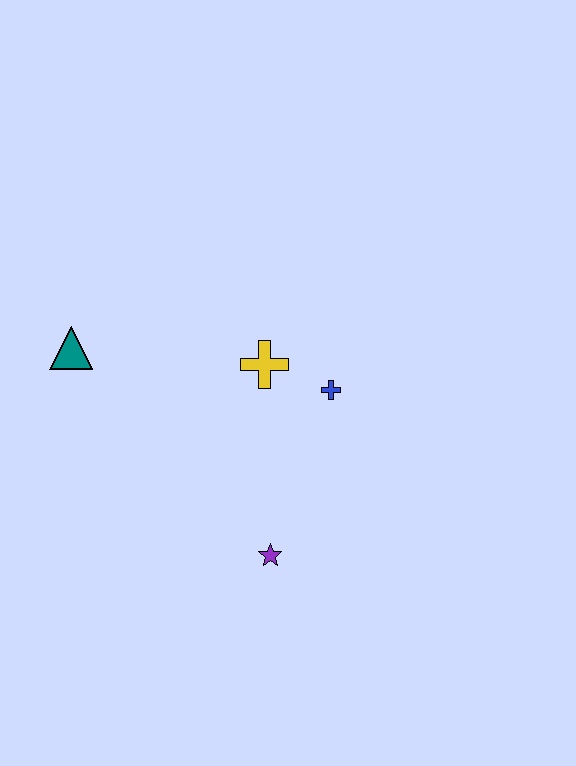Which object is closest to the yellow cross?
The blue cross is closest to the yellow cross.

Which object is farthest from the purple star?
The teal triangle is farthest from the purple star.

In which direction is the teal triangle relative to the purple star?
The teal triangle is above the purple star.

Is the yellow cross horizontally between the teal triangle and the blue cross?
Yes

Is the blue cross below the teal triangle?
Yes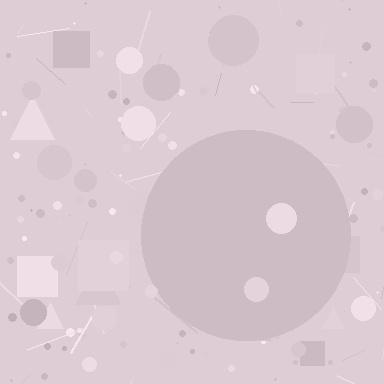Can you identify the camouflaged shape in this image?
The camouflaged shape is a circle.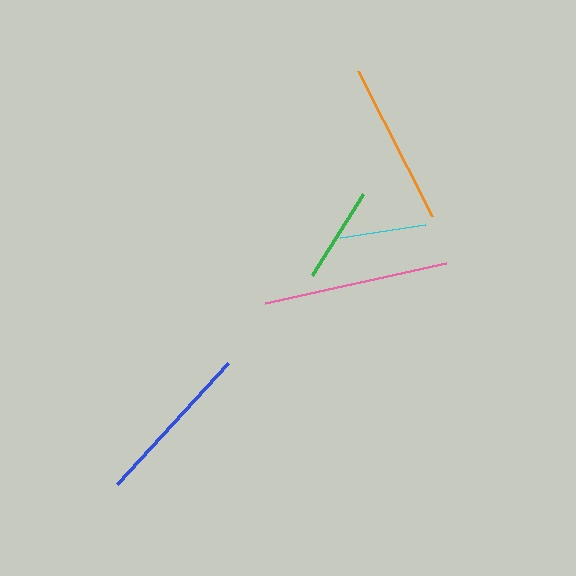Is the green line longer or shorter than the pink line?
The pink line is longer than the green line.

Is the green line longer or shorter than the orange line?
The orange line is longer than the green line.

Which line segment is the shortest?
The cyan line is the shortest at approximately 86 pixels.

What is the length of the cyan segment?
The cyan segment is approximately 86 pixels long.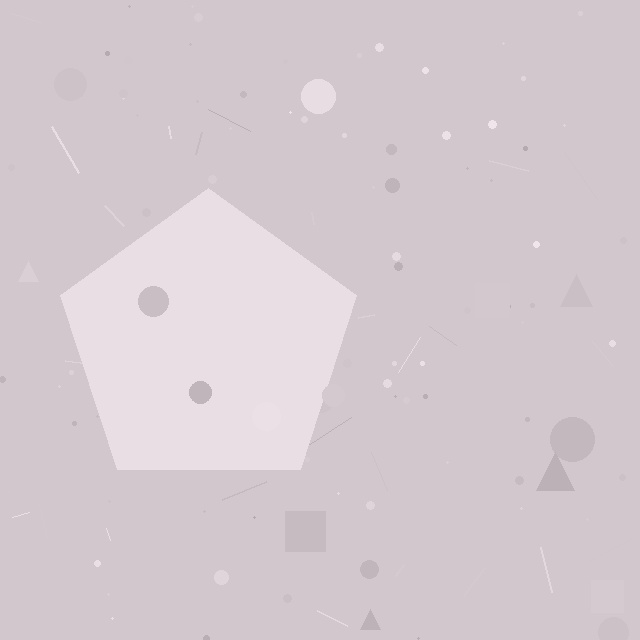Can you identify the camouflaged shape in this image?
The camouflaged shape is a pentagon.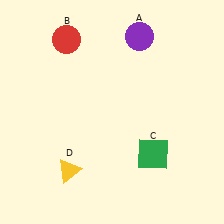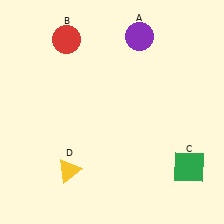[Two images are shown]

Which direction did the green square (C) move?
The green square (C) moved right.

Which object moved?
The green square (C) moved right.